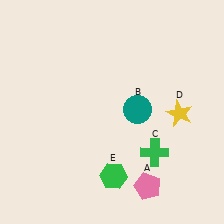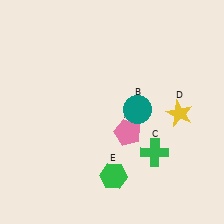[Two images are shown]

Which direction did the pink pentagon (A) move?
The pink pentagon (A) moved up.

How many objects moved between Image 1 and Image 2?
1 object moved between the two images.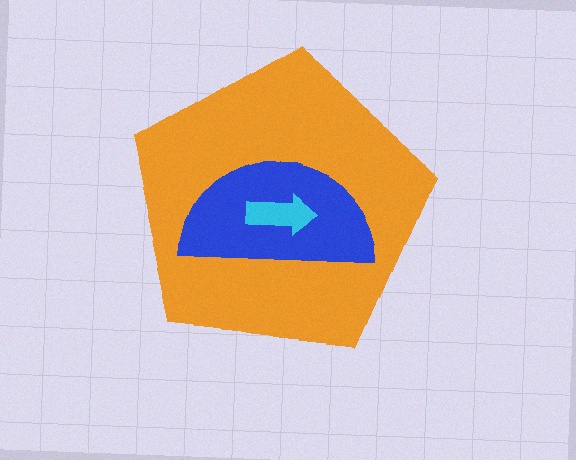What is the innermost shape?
The cyan arrow.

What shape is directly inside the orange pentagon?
The blue semicircle.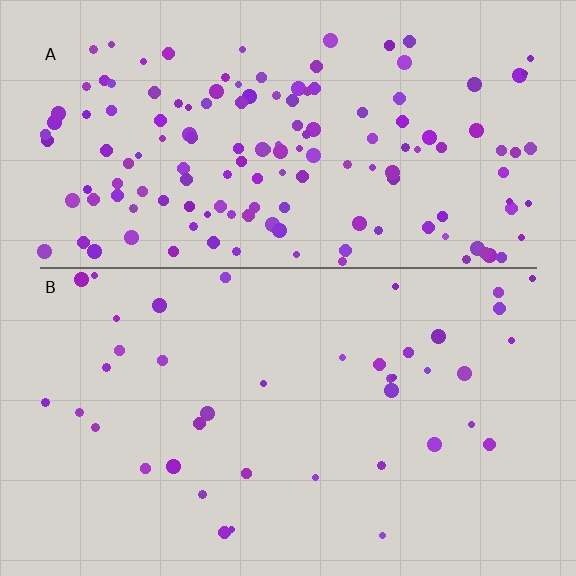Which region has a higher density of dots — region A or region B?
A (the top).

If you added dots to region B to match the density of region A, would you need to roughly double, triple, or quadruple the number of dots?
Approximately quadruple.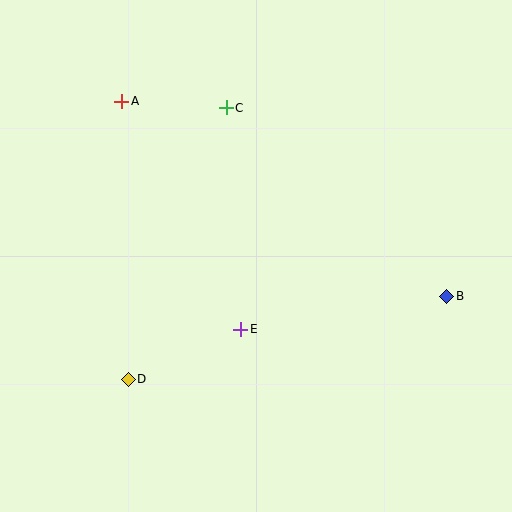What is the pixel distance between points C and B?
The distance between C and B is 290 pixels.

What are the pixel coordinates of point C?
Point C is at (226, 108).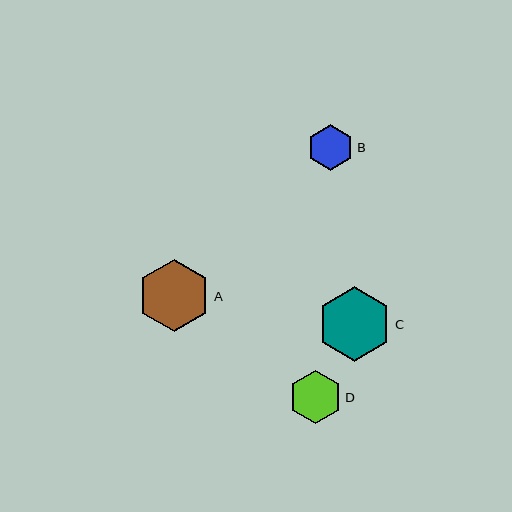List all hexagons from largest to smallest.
From largest to smallest: C, A, D, B.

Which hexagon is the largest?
Hexagon C is the largest with a size of approximately 75 pixels.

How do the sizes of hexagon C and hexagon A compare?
Hexagon C and hexagon A are approximately the same size.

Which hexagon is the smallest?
Hexagon B is the smallest with a size of approximately 46 pixels.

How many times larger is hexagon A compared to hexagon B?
Hexagon A is approximately 1.6 times the size of hexagon B.